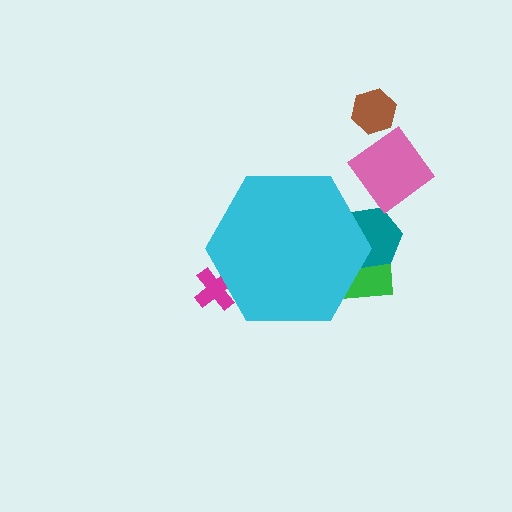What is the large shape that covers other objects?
A cyan hexagon.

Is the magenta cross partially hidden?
Yes, the magenta cross is partially hidden behind the cyan hexagon.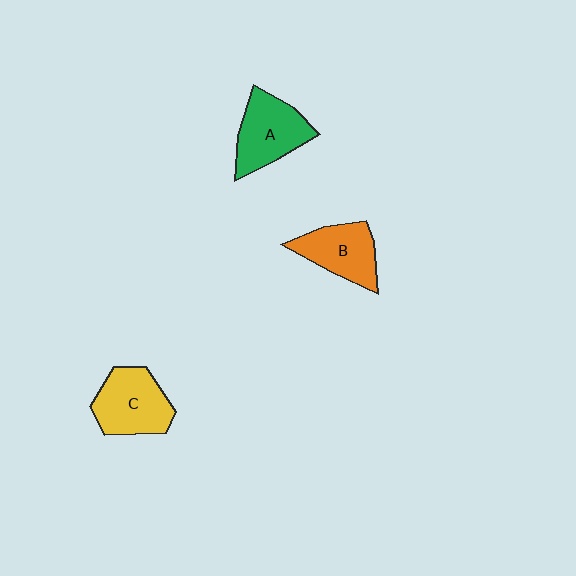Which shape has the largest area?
Shape C (yellow).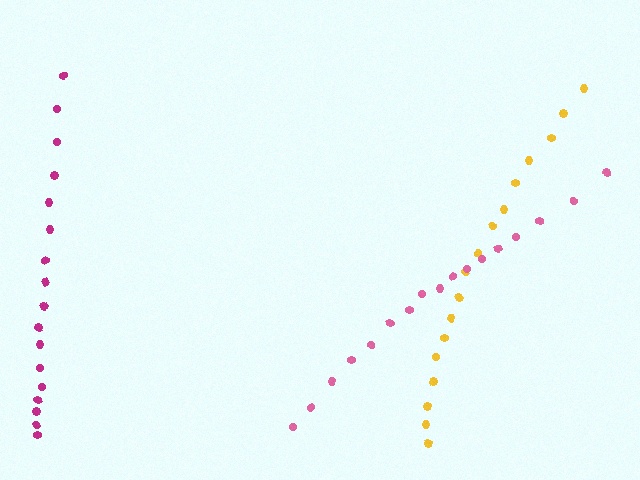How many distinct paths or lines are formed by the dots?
There are 3 distinct paths.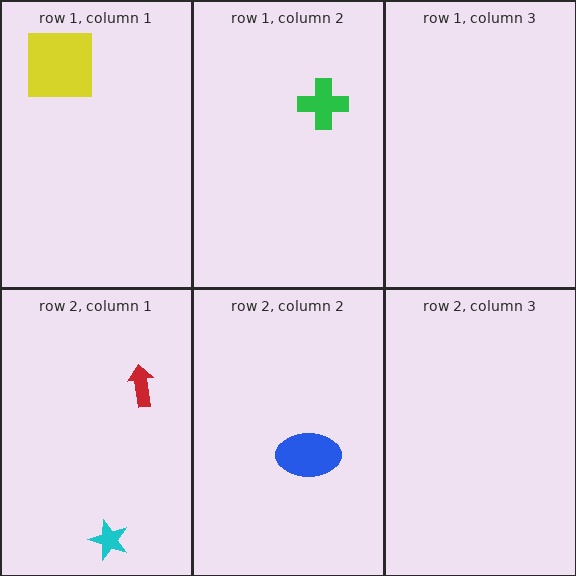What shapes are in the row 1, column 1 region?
The yellow square.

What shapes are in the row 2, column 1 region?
The cyan star, the red arrow.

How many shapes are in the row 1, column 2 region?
1.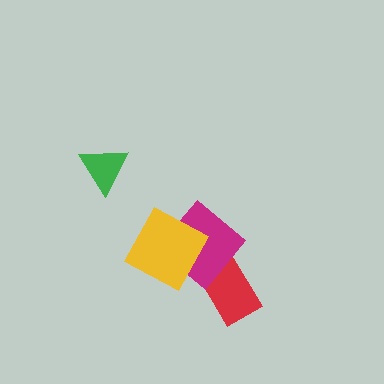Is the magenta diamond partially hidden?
Yes, it is partially covered by another shape.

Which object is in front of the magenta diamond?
The yellow square is in front of the magenta diamond.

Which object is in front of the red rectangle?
The magenta diamond is in front of the red rectangle.